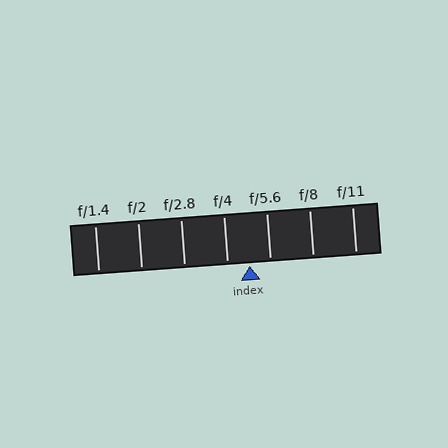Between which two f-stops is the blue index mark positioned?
The index mark is between f/4 and f/5.6.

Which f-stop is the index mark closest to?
The index mark is closest to f/5.6.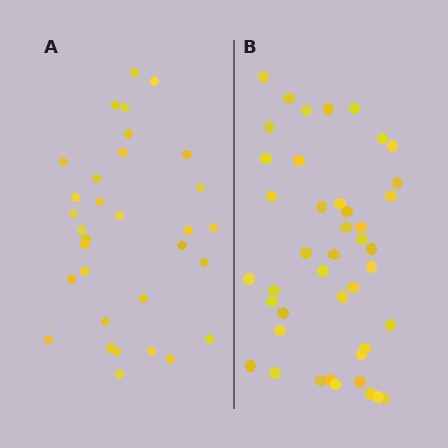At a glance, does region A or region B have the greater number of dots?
Region B (the right region) has more dots.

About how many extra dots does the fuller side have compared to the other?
Region B has roughly 12 or so more dots than region A.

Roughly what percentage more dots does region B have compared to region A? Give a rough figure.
About 35% more.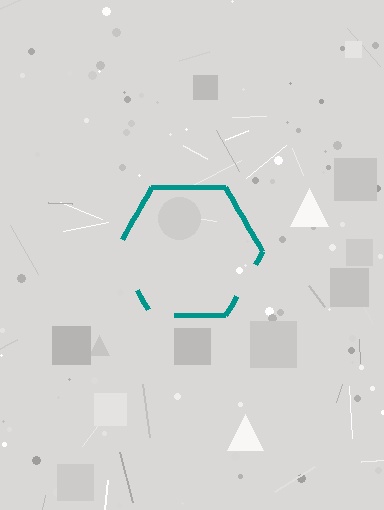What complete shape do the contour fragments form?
The contour fragments form a hexagon.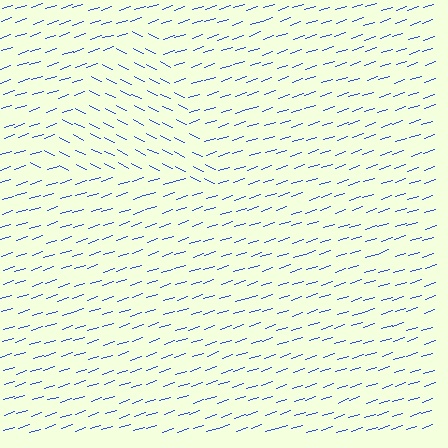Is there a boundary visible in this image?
Yes, there is a texture boundary formed by a change in line orientation.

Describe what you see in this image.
The image is filled with small blue line segments. A triangle region in the image has lines oriented differently from the surrounding lines, creating a visible texture boundary.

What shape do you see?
I see a triangle.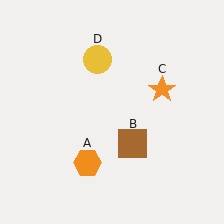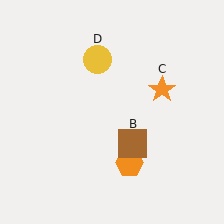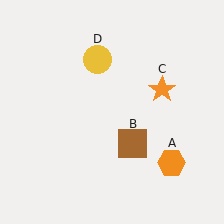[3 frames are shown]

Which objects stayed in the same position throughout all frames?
Brown square (object B) and orange star (object C) and yellow circle (object D) remained stationary.